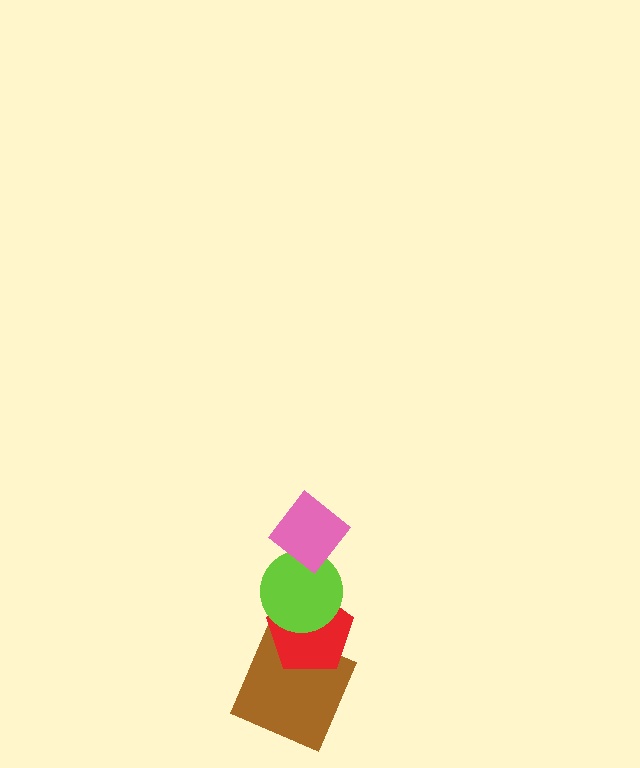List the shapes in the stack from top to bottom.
From top to bottom: the pink diamond, the lime circle, the red pentagon, the brown square.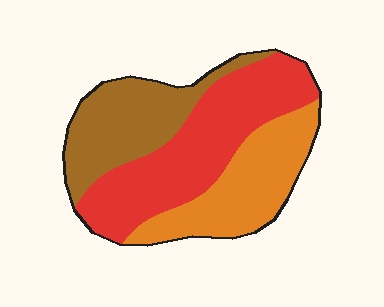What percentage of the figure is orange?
Orange covers 29% of the figure.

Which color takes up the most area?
Red, at roughly 45%.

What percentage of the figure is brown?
Brown takes up between a sixth and a third of the figure.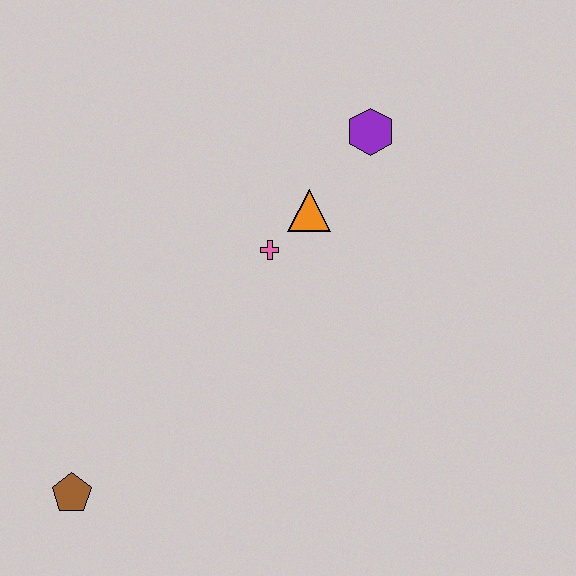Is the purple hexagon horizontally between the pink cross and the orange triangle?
No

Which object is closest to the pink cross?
The orange triangle is closest to the pink cross.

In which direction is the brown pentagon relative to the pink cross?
The brown pentagon is below the pink cross.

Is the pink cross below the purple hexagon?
Yes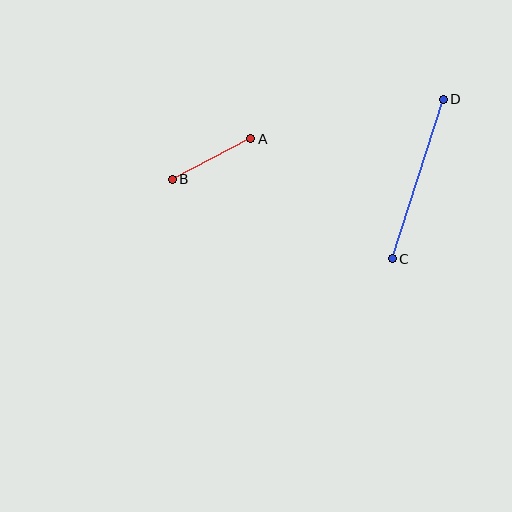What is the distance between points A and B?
The distance is approximately 89 pixels.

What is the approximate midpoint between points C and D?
The midpoint is at approximately (418, 179) pixels.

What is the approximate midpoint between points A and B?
The midpoint is at approximately (212, 159) pixels.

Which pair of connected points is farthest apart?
Points C and D are farthest apart.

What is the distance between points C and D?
The distance is approximately 168 pixels.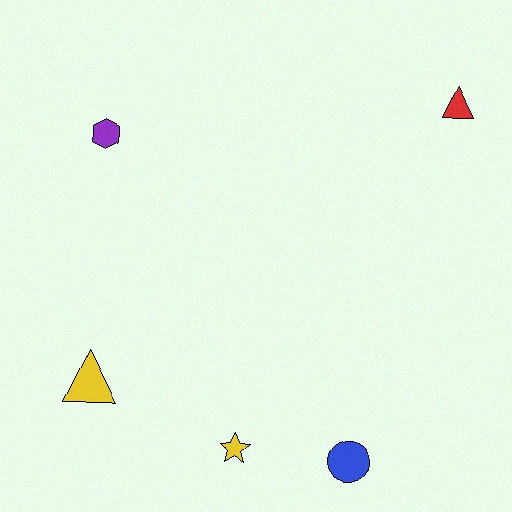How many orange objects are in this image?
There are no orange objects.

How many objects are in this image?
There are 5 objects.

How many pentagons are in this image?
There are no pentagons.